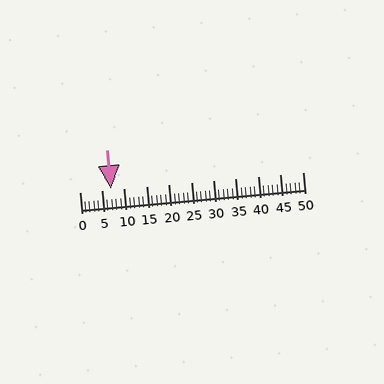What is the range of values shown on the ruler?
The ruler shows values from 0 to 50.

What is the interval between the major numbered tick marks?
The major tick marks are spaced 5 units apart.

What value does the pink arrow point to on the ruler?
The pink arrow points to approximately 7.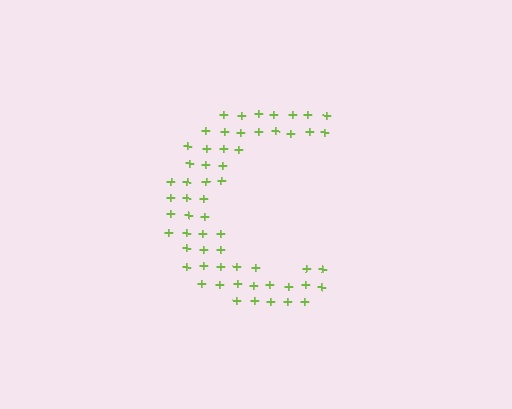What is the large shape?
The large shape is the letter C.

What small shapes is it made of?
It is made of small plus signs.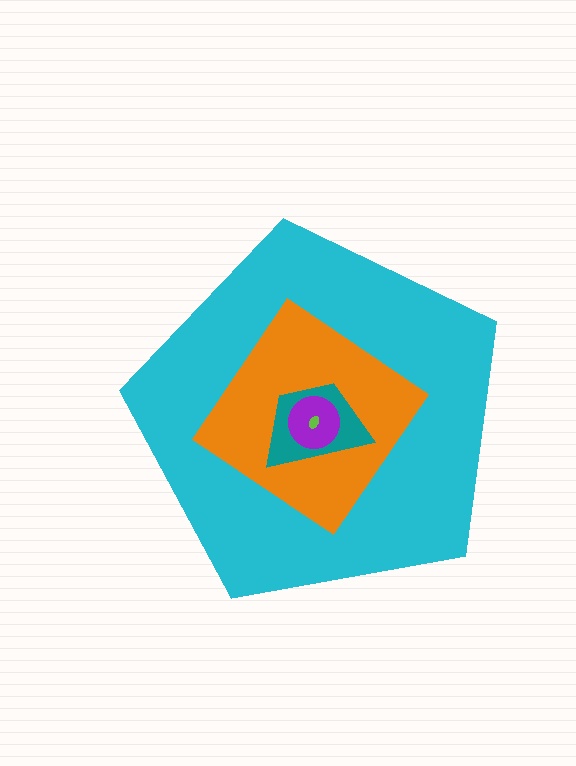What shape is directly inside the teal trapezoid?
The purple circle.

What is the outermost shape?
The cyan pentagon.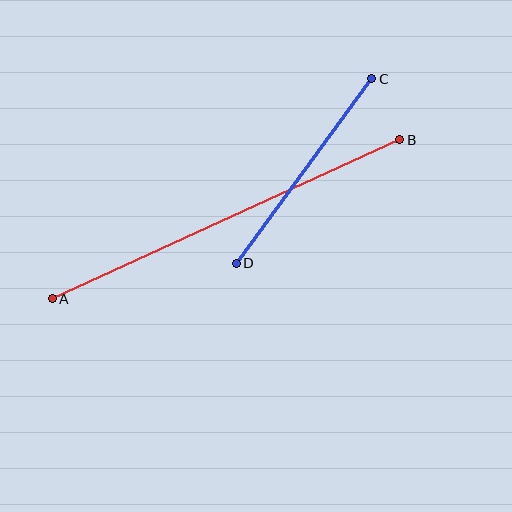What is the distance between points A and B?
The distance is approximately 382 pixels.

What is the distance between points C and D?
The distance is approximately 229 pixels.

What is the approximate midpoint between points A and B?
The midpoint is at approximately (226, 219) pixels.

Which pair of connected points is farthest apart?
Points A and B are farthest apart.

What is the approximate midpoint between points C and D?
The midpoint is at approximately (304, 171) pixels.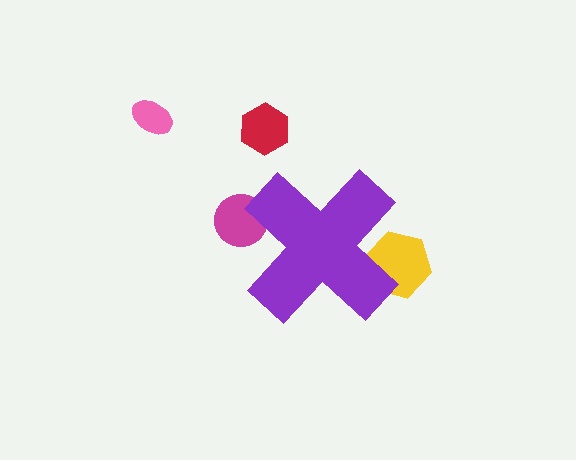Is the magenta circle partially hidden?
Yes, the magenta circle is partially hidden behind the purple cross.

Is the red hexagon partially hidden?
No, the red hexagon is fully visible.